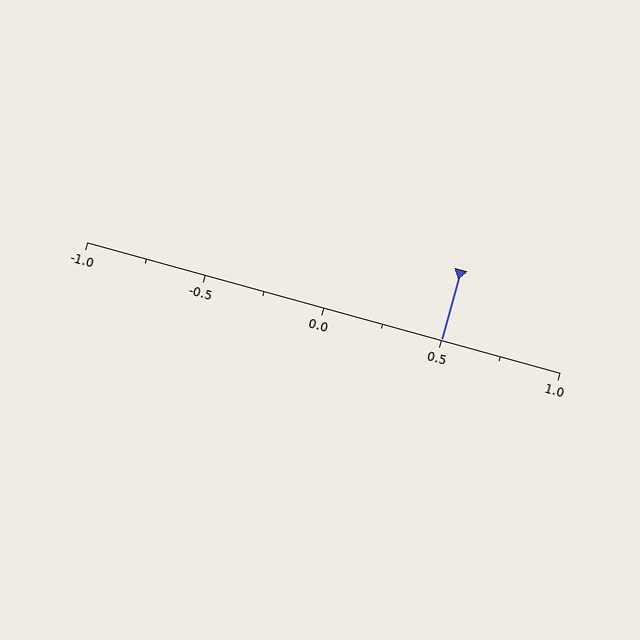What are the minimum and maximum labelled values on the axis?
The axis runs from -1.0 to 1.0.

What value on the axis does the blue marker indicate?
The marker indicates approximately 0.5.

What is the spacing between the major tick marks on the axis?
The major ticks are spaced 0.5 apart.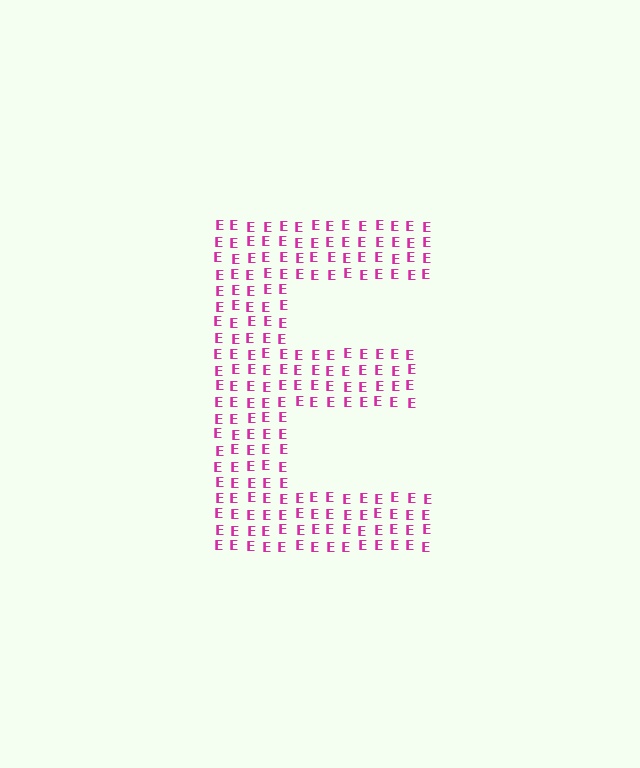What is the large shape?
The large shape is the letter E.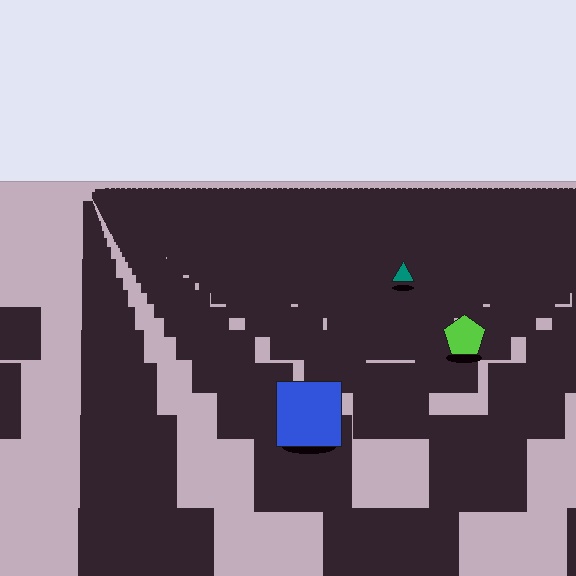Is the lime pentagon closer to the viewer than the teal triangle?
Yes. The lime pentagon is closer — you can tell from the texture gradient: the ground texture is coarser near it.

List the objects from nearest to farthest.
From nearest to farthest: the blue square, the lime pentagon, the teal triangle.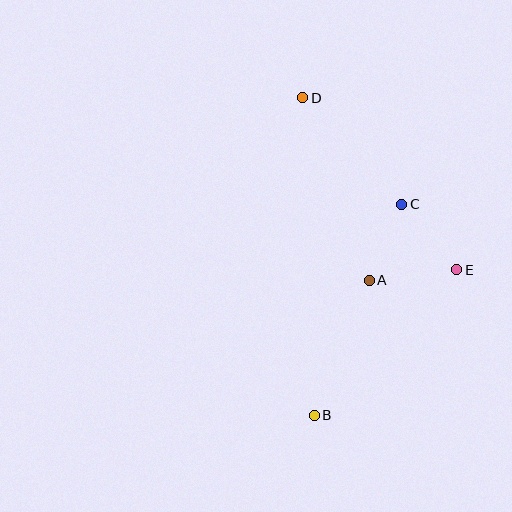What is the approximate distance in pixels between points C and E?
The distance between C and E is approximately 85 pixels.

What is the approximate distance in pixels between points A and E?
The distance between A and E is approximately 88 pixels.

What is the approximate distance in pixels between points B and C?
The distance between B and C is approximately 228 pixels.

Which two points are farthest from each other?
Points B and D are farthest from each other.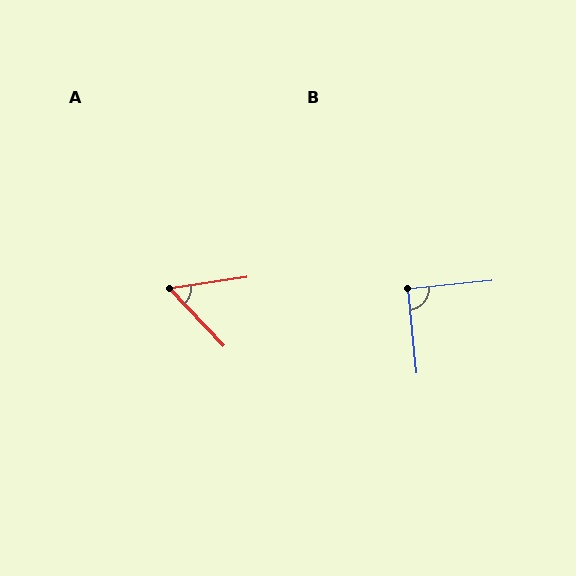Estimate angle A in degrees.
Approximately 55 degrees.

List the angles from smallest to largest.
A (55°), B (90°).